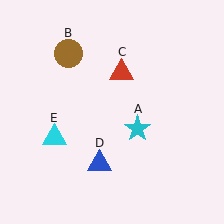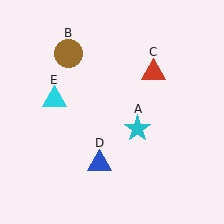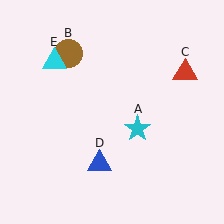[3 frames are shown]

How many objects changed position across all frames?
2 objects changed position: red triangle (object C), cyan triangle (object E).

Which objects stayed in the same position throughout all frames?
Cyan star (object A) and brown circle (object B) and blue triangle (object D) remained stationary.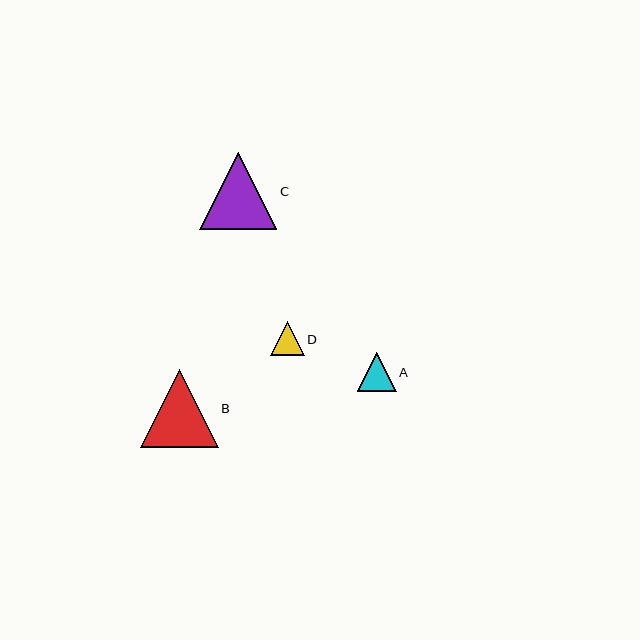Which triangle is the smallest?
Triangle D is the smallest with a size of approximately 34 pixels.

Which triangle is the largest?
Triangle B is the largest with a size of approximately 78 pixels.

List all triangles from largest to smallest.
From largest to smallest: B, C, A, D.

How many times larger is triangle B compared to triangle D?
Triangle B is approximately 2.3 times the size of triangle D.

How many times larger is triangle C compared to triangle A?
Triangle C is approximately 2.0 times the size of triangle A.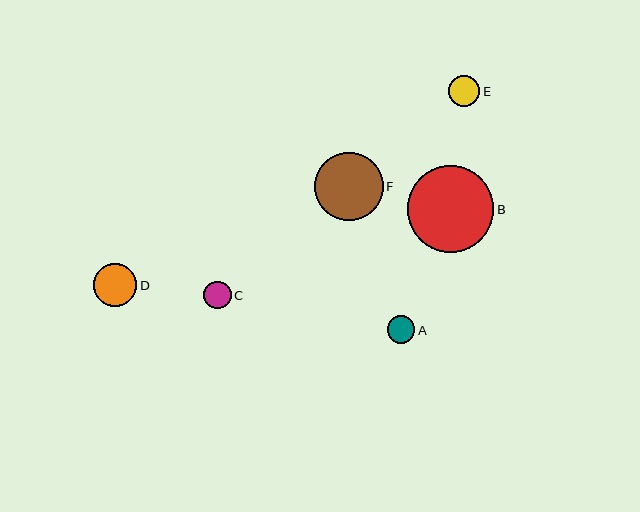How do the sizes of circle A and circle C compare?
Circle A and circle C are approximately the same size.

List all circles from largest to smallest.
From largest to smallest: B, F, D, E, A, C.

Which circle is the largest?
Circle B is the largest with a size of approximately 87 pixels.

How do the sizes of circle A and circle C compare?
Circle A and circle C are approximately the same size.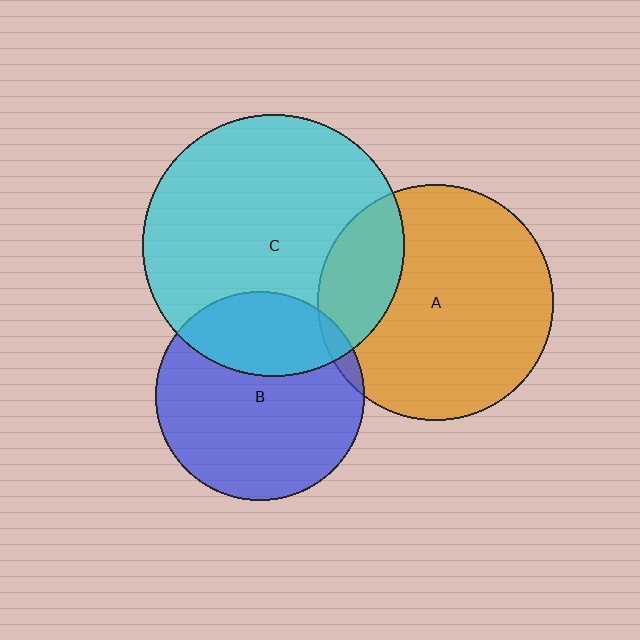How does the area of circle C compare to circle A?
Approximately 1.2 times.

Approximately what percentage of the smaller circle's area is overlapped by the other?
Approximately 5%.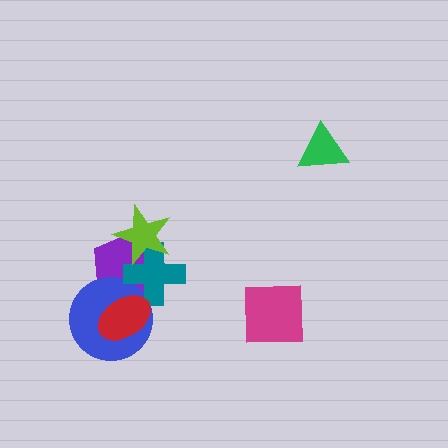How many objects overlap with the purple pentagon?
4 objects overlap with the purple pentagon.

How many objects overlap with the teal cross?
4 objects overlap with the teal cross.